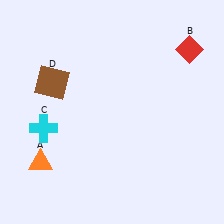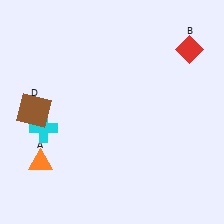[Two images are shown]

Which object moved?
The brown square (D) moved down.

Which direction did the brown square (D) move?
The brown square (D) moved down.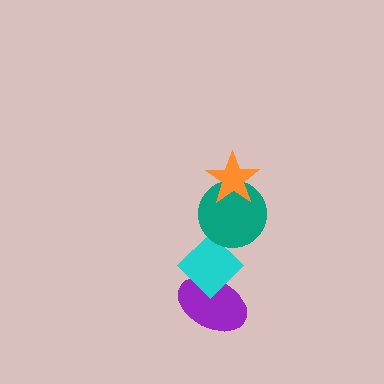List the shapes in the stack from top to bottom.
From top to bottom: the orange star, the teal circle, the cyan diamond, the purple ellipse.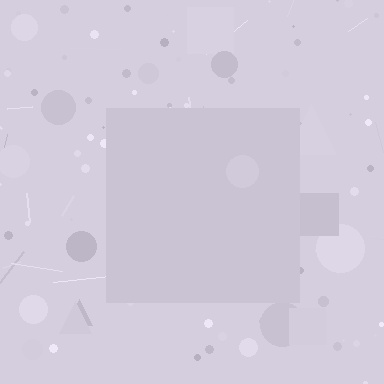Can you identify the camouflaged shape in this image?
The camouflaged shape is a square.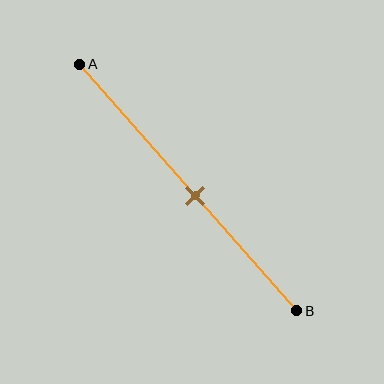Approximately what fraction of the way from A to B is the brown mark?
The brown mark is approximately 55% of the way from A to B.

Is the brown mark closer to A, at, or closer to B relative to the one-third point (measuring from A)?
The brown mark is closer to point B than the one-third point of segment AB.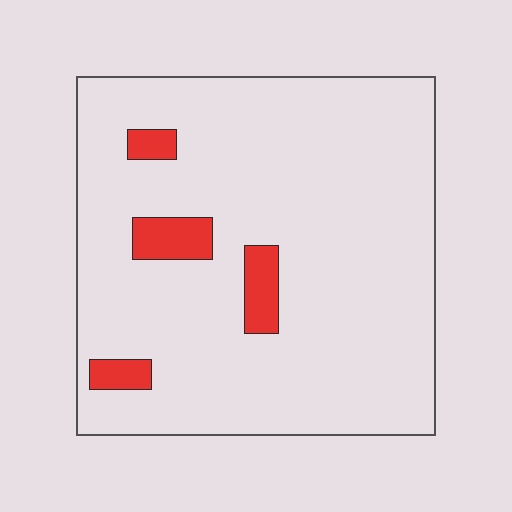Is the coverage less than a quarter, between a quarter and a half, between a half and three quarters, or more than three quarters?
Less than a quarter.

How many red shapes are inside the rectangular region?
4.